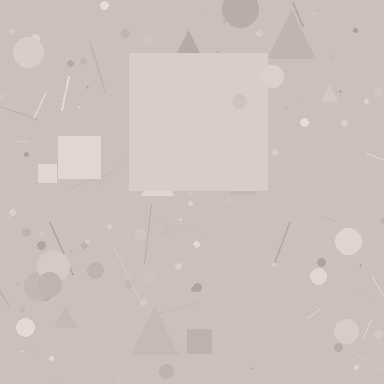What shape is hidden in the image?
A square is hidden in the image.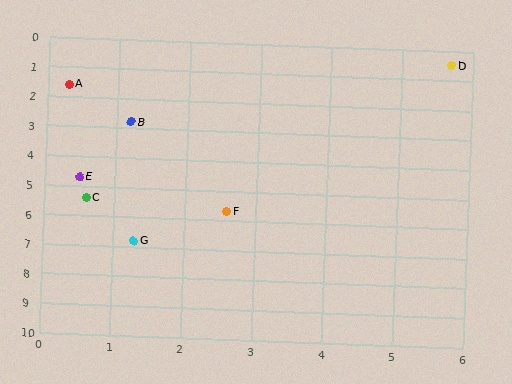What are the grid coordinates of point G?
Point G is at approximately (1.3, 6.8).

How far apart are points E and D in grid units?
Points E and D are about 6.7 grid units apart.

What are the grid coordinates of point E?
Point E is at approximately (0.5, 4.7).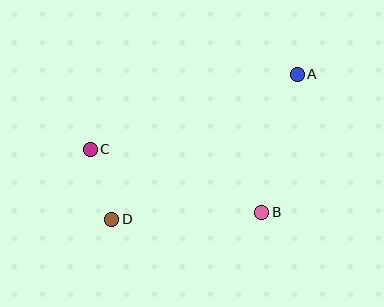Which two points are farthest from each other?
Points A and D are farthest from each other.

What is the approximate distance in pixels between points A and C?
The distance between A and C is approximately 220 pixels.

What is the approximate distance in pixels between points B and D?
The distance between B and D is approximately 150 pixels.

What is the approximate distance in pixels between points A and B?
The distance between A and B is approximately 142 pixels.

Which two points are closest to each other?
Points C and D are closest to each other.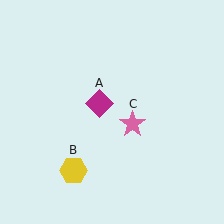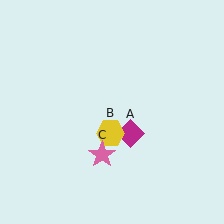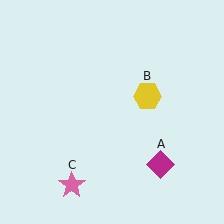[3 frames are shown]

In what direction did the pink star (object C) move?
The pink star (object C) moved down and to the left.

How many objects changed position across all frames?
3 objects changed position: magenta diamond (object A), yellow hexagon (object B), pink star (object C).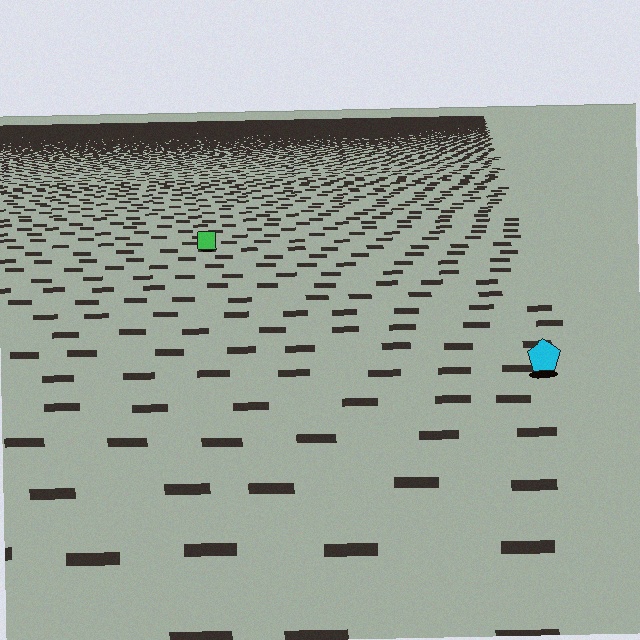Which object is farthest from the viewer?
The green square is farthest from the viewer. It appears smaller and the ground texture around it is denser.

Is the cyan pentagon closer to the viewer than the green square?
Yes. The cyan pentagon is closer — you can tell from the texture gradient: the ground texture is coarser near it.